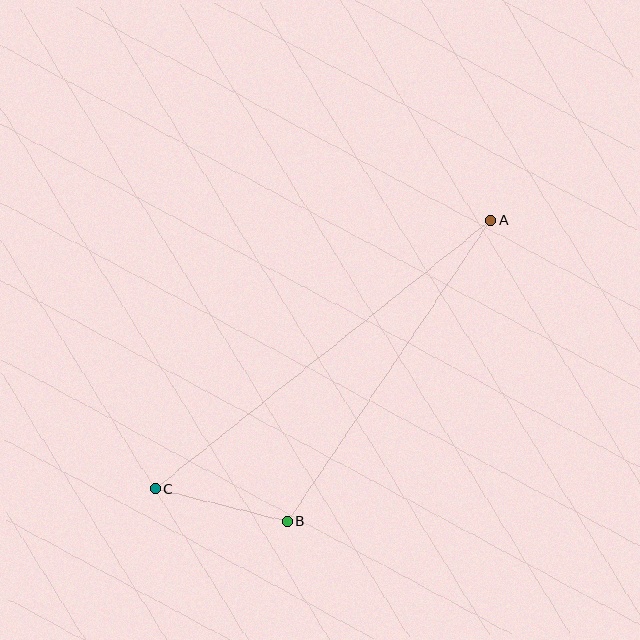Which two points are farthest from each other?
Points A and C are farthest from each other.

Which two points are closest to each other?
Points B and C are closest to each other.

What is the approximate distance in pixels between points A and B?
The distance between A and B is approximately 363 pixels.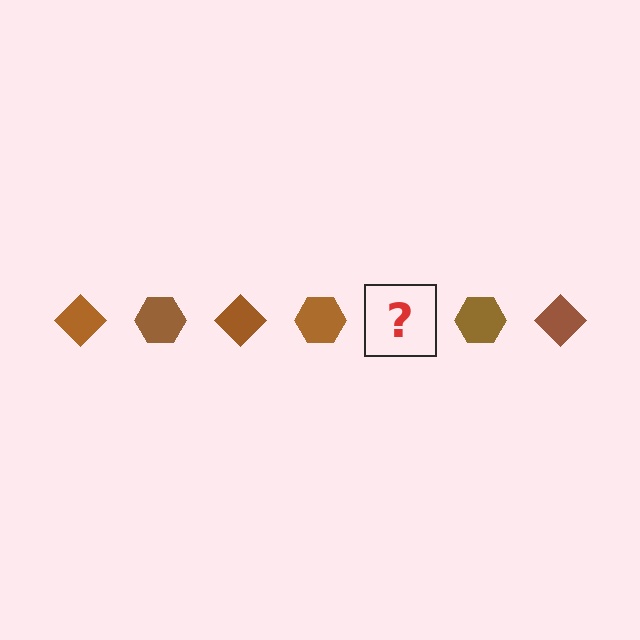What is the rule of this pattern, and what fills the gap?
The rule is that the pattern cycles through diamond, hexagon shapes in brown. The gap should be filled with a brown diamond.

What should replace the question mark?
The question mark should be replaced with a brown diamond.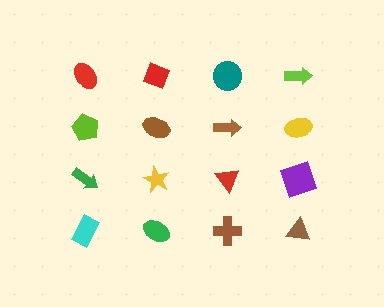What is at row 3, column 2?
A yellow star.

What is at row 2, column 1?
A lime pentagon.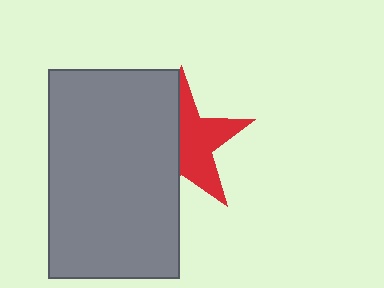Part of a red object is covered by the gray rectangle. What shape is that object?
It is a star.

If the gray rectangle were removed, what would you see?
You would see the complete red star.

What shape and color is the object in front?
The object in front is a gray rectangle.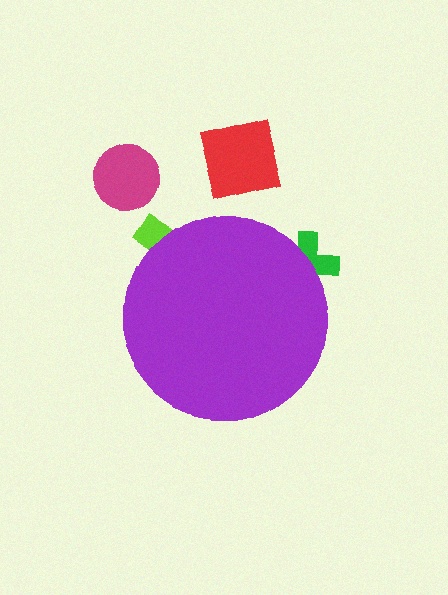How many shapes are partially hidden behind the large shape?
2 shapes are partially hidden.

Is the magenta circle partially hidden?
No, the magenta circle is fully visible.